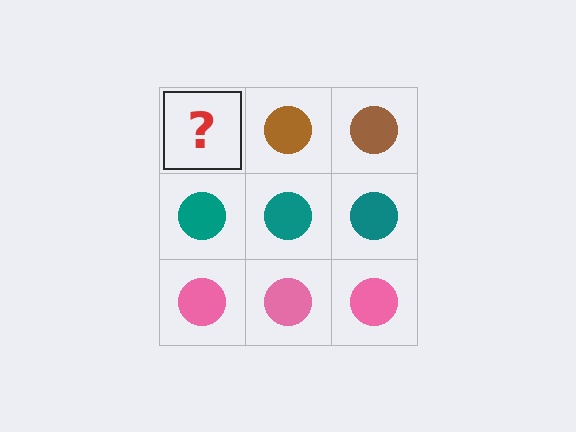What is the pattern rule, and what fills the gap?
The rule is that each row has a consistent color. The gap should be filled with a brown circle.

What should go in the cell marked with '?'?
The missing cell should contain a brown circle.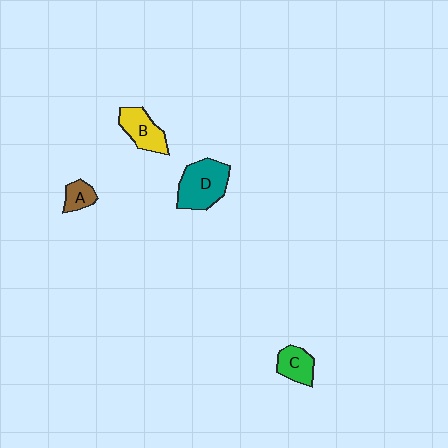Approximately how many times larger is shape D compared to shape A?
Approximately 2.5 times.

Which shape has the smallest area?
Shape A (brown).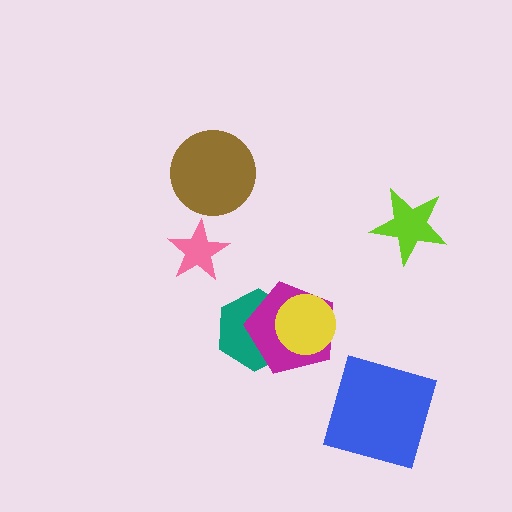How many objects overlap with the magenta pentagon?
2 objects overlap with the magenta pentagon.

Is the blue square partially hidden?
No, no other shape covers it.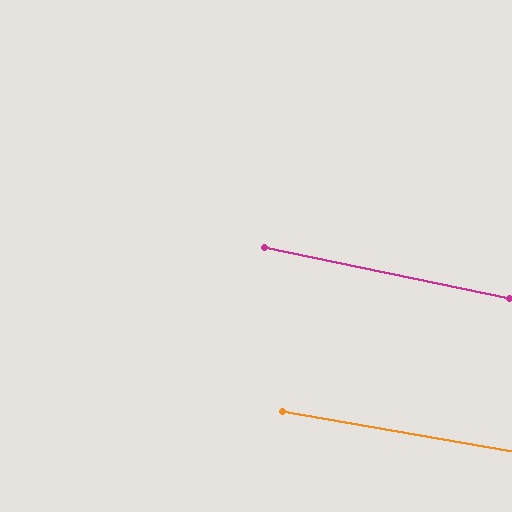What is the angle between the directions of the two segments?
Approximately 2 degrees.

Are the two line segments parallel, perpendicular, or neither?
Parallel — their directions differ by only 1.9°.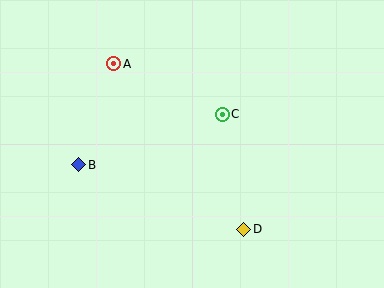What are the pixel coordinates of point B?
Point B is at (79, 165).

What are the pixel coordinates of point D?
Point D is at (244, 229).